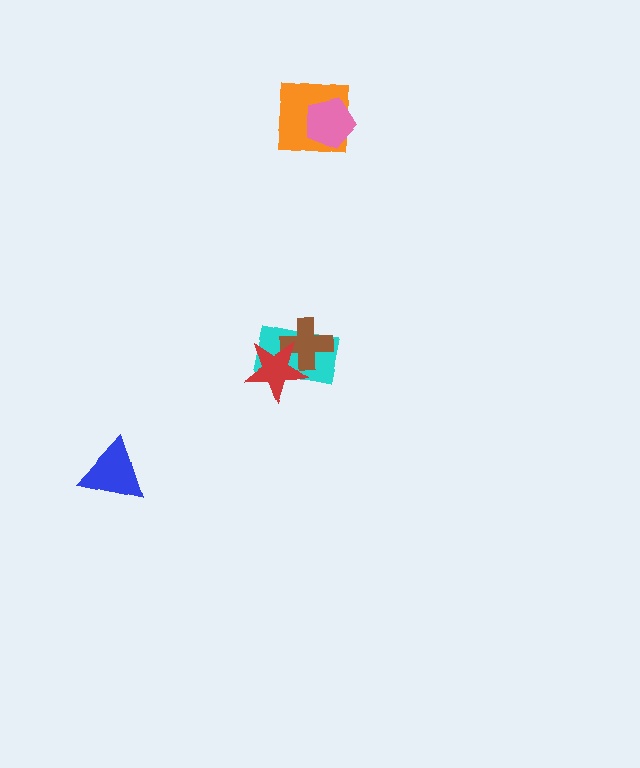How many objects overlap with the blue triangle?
0 objects overlap with the blue triangle.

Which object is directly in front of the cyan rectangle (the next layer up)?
The brown cross is directly in front of the cyan rectangle.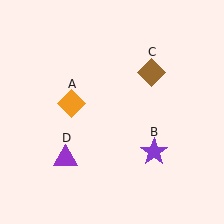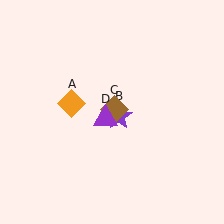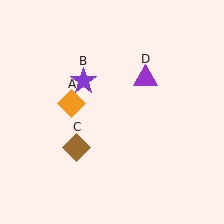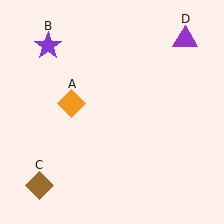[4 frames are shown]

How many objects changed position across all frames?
3 objects changed position: purple star (object B), brown diamond (object C), purple triangle (object D).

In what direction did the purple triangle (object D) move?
The purple triangle (object D) moved up and to the right.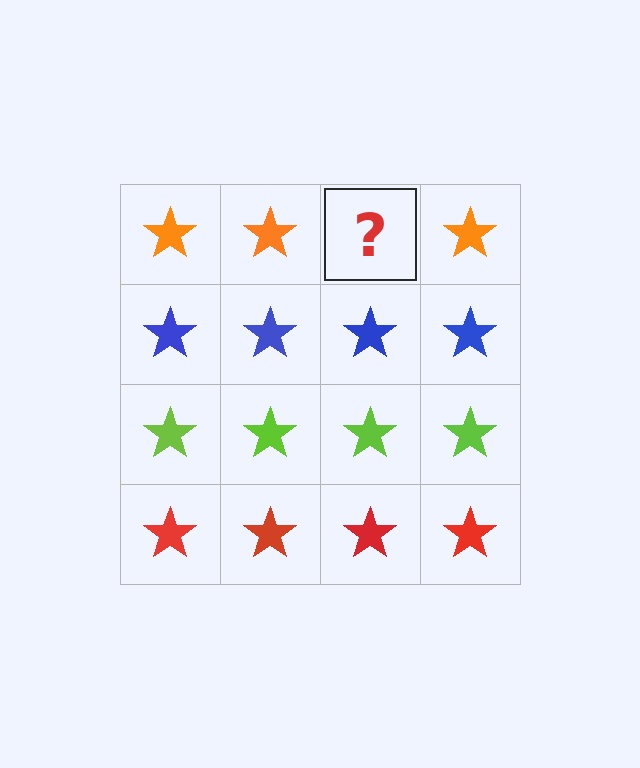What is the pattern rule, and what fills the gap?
The rule is that each row has a consistent color. The gap should be filled with an orange star.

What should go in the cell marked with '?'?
The missing cell should contain an orange star.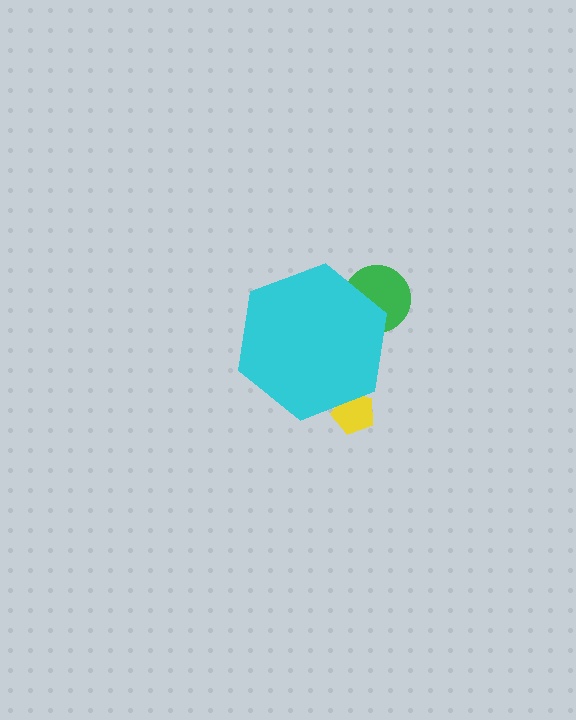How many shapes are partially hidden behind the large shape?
3 shapes are partially hidden.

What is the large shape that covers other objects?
A cyan hexagon.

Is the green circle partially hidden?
Yes, the green circle is partially hidden behind the cyan hexagon.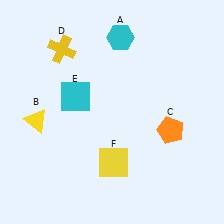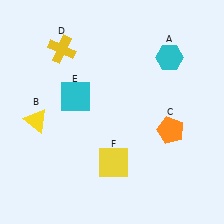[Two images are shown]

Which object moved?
The cyan hexagon (A) moved right.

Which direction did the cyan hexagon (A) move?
The cyan hexagon (A) moved right.